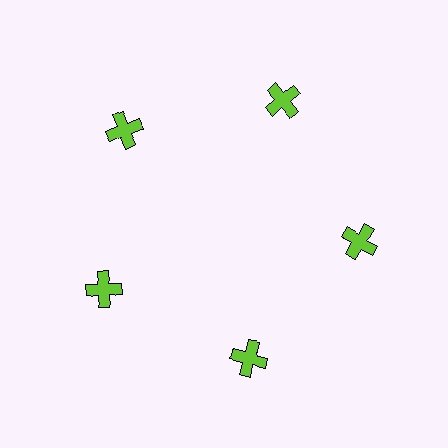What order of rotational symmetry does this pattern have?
This pattern has 5-fold rotational symmetry.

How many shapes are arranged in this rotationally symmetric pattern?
There are 5 shapes, arranged in 5 groups of 1.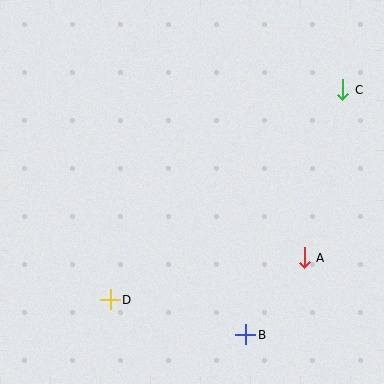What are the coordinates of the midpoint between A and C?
The midpoint between A and C is at (324, 174).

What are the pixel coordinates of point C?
Point C is at (343, 90).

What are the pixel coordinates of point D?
Point D is at (110, 300).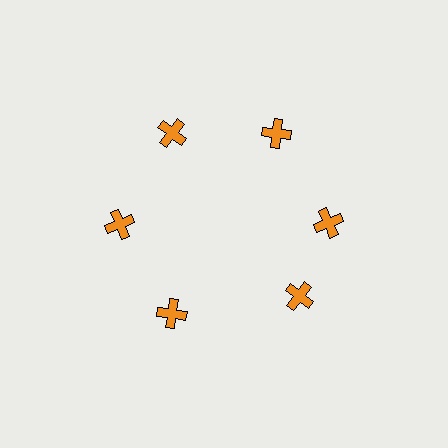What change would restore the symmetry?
The symmetry would be restored by rotating it back into even spacing with its neighbors so that all 6 crosses sit at equal angles and equal distance from the center.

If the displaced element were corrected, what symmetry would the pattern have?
It would have 6-fold rotational symmetry — the pattern would map onto itself every 60 degrees.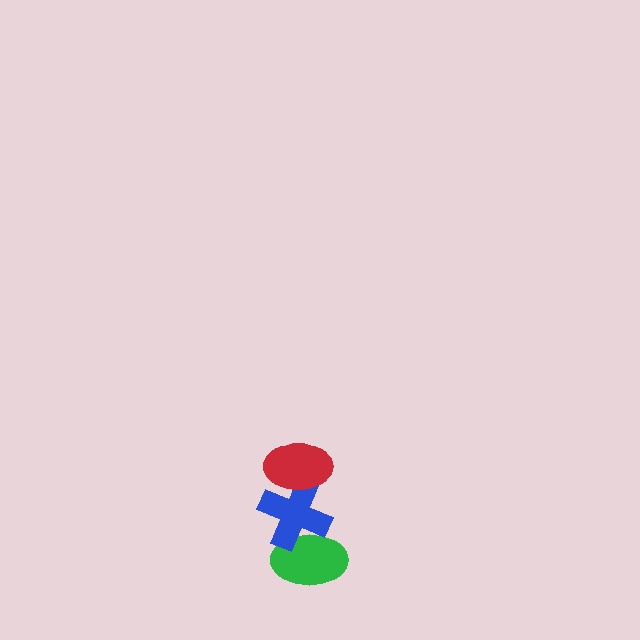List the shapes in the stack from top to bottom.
From top to bottom: the red ellipse, the blue cross, the green ellipse.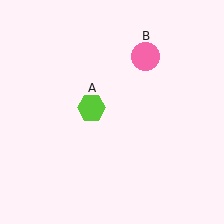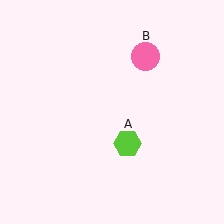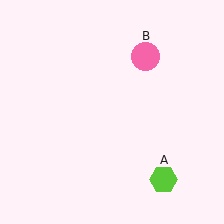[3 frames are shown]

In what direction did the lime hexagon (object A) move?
The lime hexagon (object A) moved down and to the right.